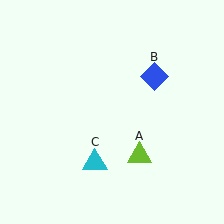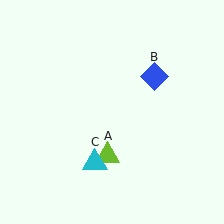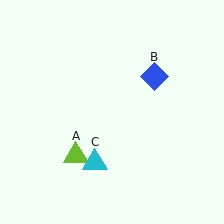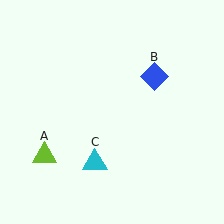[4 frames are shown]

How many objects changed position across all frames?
1 object changed position: lime triangle (object A).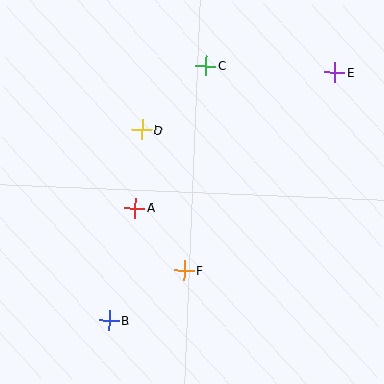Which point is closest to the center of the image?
Point A at (135, 208) is closest to the center.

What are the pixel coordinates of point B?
Point B is at (109, 320).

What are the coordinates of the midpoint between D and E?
The midpoint between D and E is at (238, 101).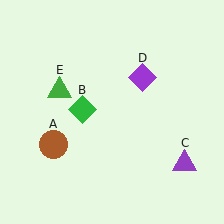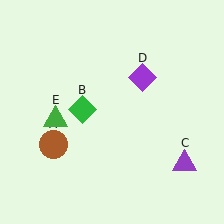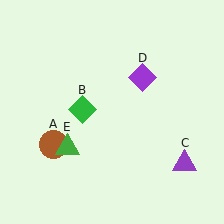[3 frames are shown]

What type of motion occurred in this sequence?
The green triangle (object E) rotated counterclockwise around the center of the scene.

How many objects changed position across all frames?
1 object changed position: green triangle (object E).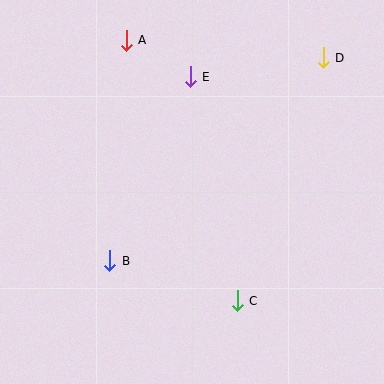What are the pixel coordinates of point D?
Point D is at (323, 58).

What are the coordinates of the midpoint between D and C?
The midpoint between D and C is at (280, 179).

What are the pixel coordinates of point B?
Point B is at (110, 261).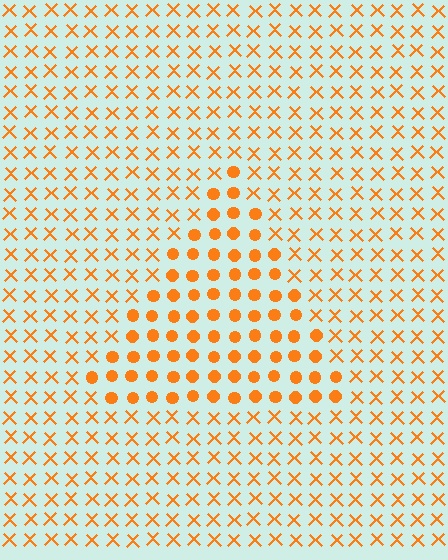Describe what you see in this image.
The image is filled with small orange elements arranged in a uniform grid. A triangle-shaped region contains circles, while the surrounding area contains X marks. The boundary is defined purely by the change in element shape.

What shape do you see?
I see a triangle.